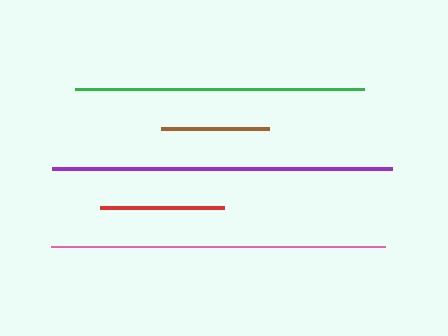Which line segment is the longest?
The purple line is the longest at approximately 340 pixels.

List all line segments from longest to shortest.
From longest to shortest: purple, pink, green, red, brown.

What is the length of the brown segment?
The brown segment is approximately 108 pixels long.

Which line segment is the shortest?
The brown line is the shortest at approximately 108 pixels.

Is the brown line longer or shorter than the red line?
The red line is longer than the brown line.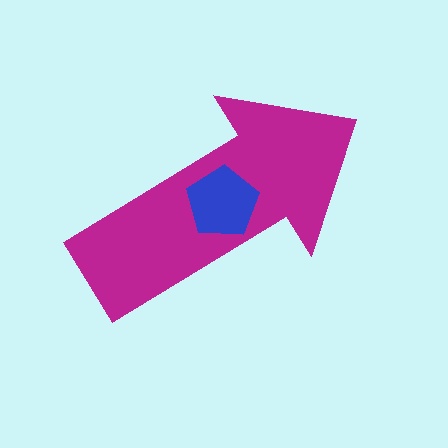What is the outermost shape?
The magenta arrow.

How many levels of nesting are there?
2.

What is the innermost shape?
The blue pentagon.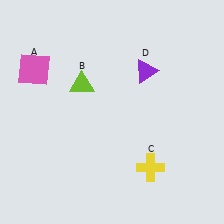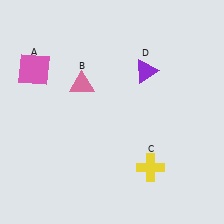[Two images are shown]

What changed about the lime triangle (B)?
In Image 1, B is lime. In Image 2, it changed to pink.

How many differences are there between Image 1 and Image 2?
There is 1 difference between the two images.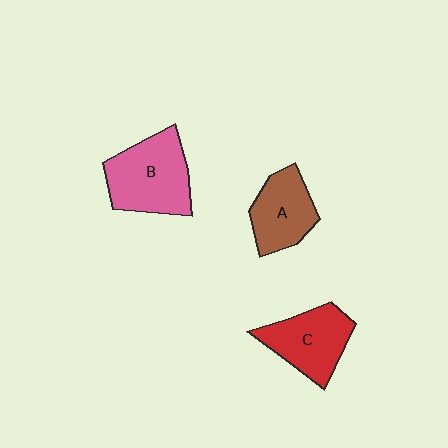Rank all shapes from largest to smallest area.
From largest to smallest: B (pink), C (red), A (brown).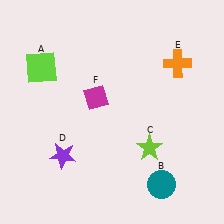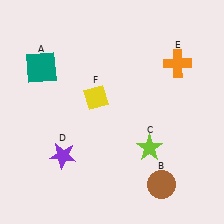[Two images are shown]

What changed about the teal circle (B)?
In Image 1, B is teal. In Image 2, it changed to brown.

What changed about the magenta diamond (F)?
In Image 1, F is magenta. In Image 2, it changed to yellow.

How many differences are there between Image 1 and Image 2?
There are 3 differences between the two images.